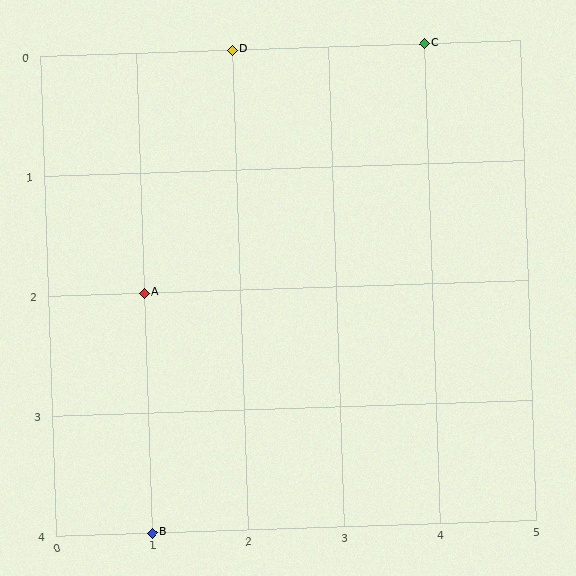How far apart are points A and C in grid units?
Points A and C are 3 columns and 2 rows apart (about 3.6 grid units diagonally).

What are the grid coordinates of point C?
Point C is at grid coordinates (4, 0).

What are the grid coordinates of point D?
Point D is at grid coordinates (2, 0).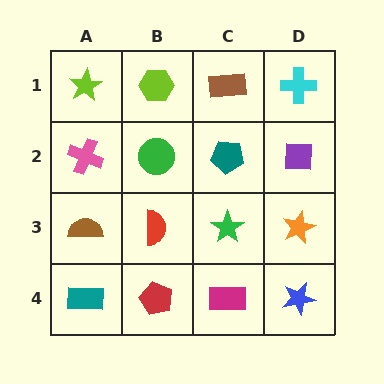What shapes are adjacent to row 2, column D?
A cyan cross (row 1, column D), an orange star (row 3, column D), a teal pentagon (row 2, column C).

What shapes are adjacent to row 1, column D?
A purple square (row 2, column D), a brown rectangle (row 1, column C).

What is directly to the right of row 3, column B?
A green star.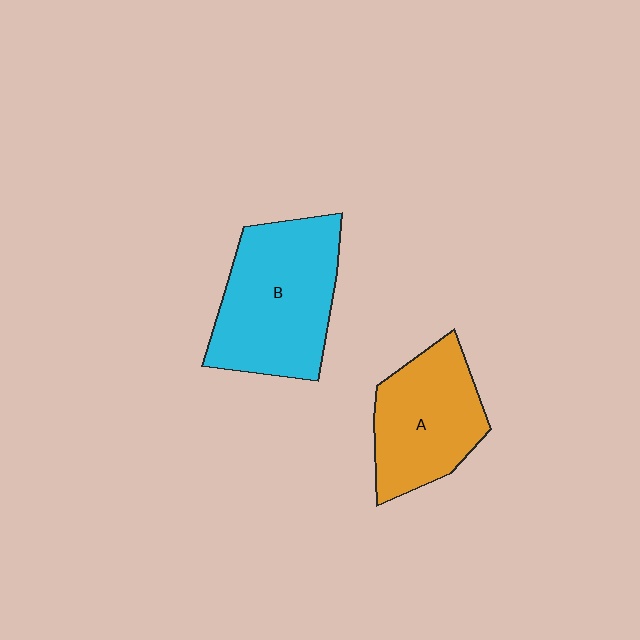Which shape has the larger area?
Shape B (cyan).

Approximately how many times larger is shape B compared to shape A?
Approximately 1.3 times.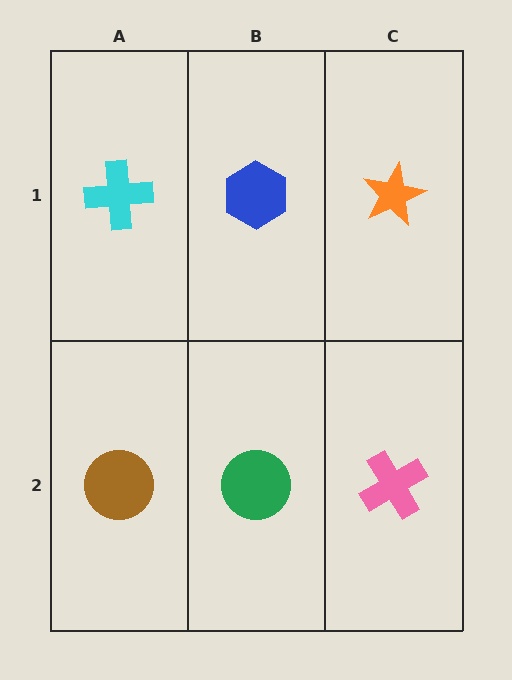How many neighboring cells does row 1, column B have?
3.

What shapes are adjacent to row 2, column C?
An orange star (row 1, column C), a green circle (row 2, column B).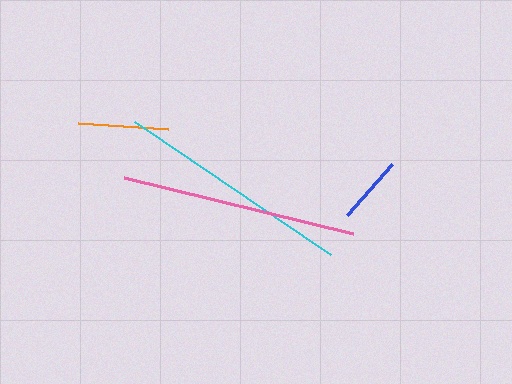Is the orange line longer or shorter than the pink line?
The pink line is longer than the orange line.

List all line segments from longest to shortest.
From longest to shortest: cyan, pink, orange, blue.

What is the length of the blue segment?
The blue segment is approximately 69 pixels long.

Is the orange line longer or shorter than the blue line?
The orange line is longer than the blue line.